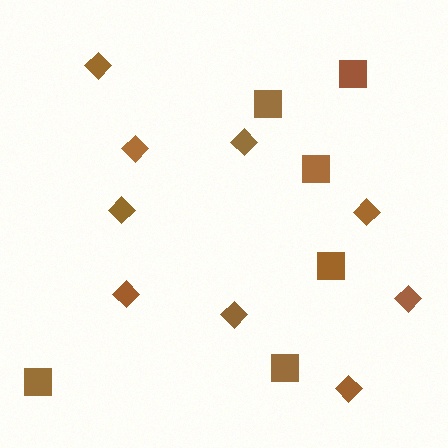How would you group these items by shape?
There are 2 groups: one group of diamonds (9) and one group of squares (6).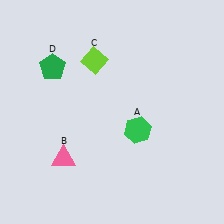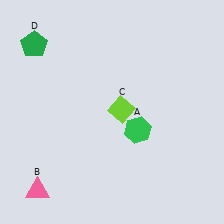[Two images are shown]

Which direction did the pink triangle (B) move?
The pink triangle (B) moved down.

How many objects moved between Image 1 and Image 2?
3 objects moved between the two images.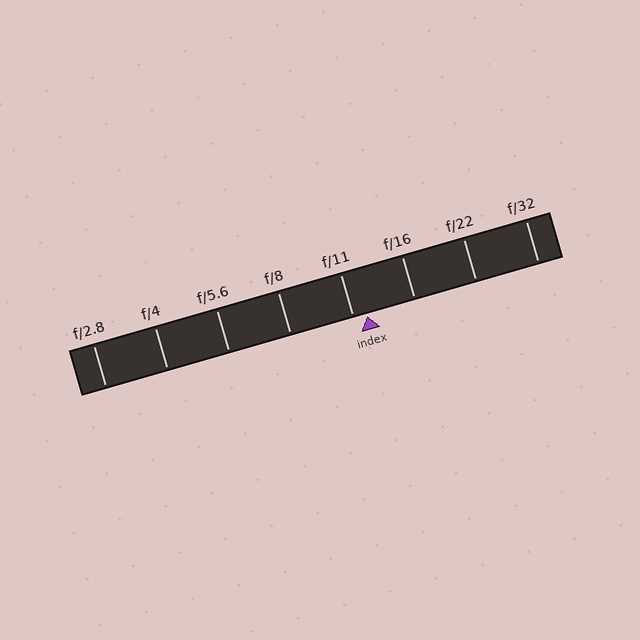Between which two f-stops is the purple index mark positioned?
The index mark is between f/11 and f/16.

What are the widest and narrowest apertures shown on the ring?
The widest aperture shown is f/2.8 and the narrowest is f/32.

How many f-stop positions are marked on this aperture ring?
There are 8 f-stop positions marked.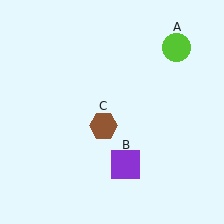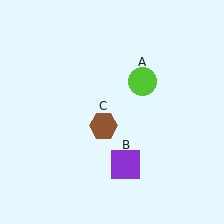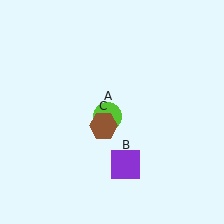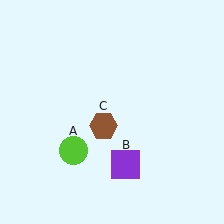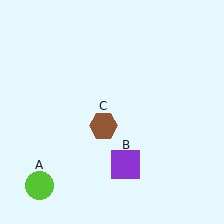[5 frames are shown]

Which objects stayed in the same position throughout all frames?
Purple square (object B) and brown hexagon (object C) remained stationary.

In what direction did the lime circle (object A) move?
The lime circle (object A) moved down and to the left.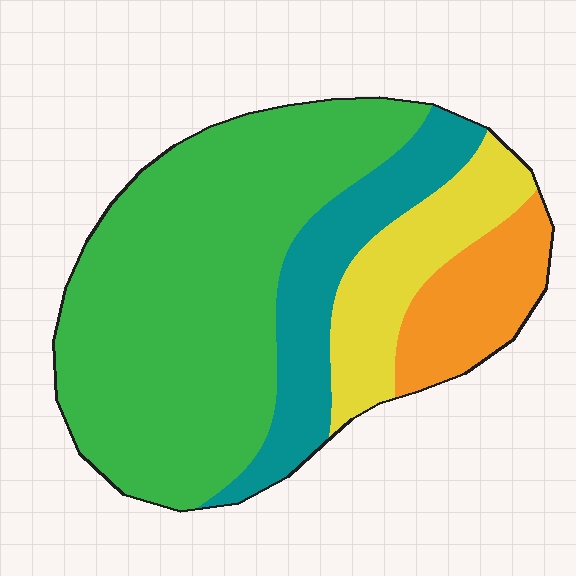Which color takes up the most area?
Green, at roughly 55%.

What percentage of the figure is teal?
Teal covers roughly 15% of the figure.